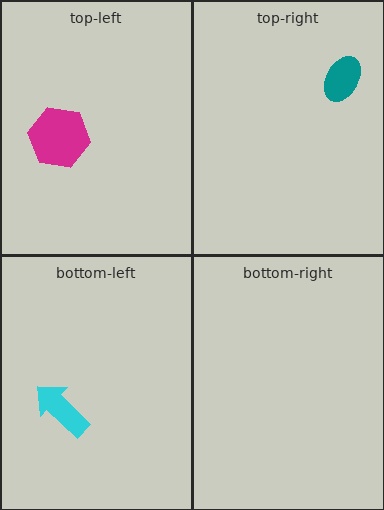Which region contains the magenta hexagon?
The top-left region.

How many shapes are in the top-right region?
1.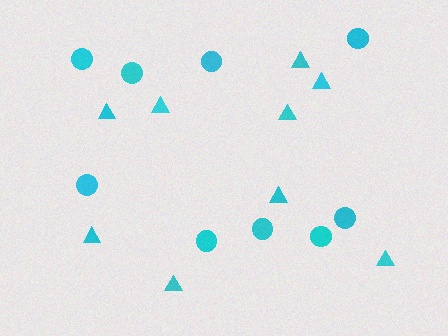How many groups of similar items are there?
There are 2 groups: one group of circles (9) and one group of triangles (9).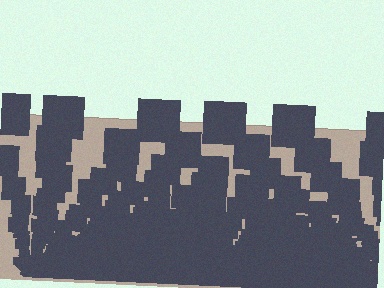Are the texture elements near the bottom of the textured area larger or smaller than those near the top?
Smaller. The gradient is inverted — elements near the bottom are smaller and denser.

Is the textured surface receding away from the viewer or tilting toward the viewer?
The surface appears to tilt toward the viewer. Texture elements get larger and sparser toward the top.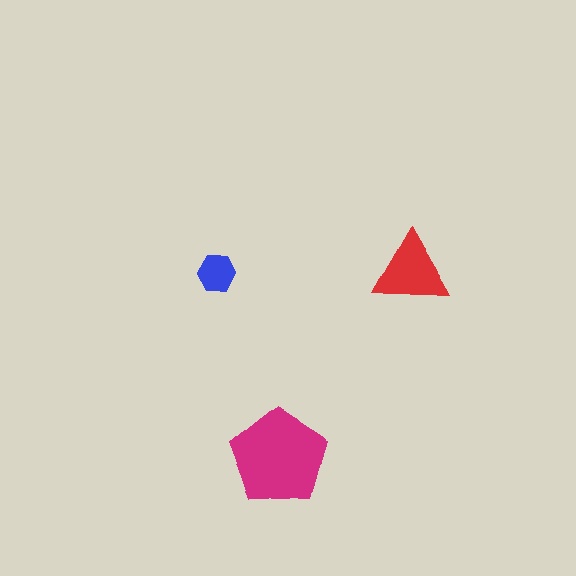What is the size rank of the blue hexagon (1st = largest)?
3rd.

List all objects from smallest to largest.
The blue hexagon, the red triangle, the magenta pentagon.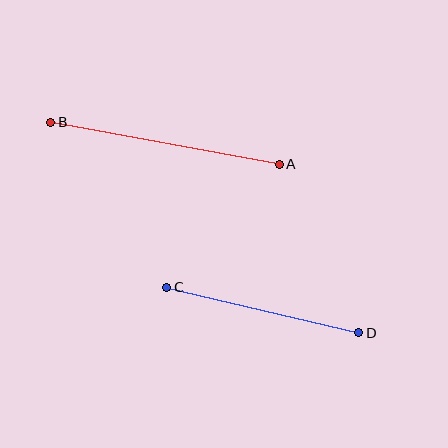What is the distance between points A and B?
The distance is approximately 232 pixels.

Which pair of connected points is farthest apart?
Points A and B are farthest apart.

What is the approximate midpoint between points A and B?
The midpoint is at approximately (165, 143) pixels.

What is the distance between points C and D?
The distance is approximately 197 pixels.